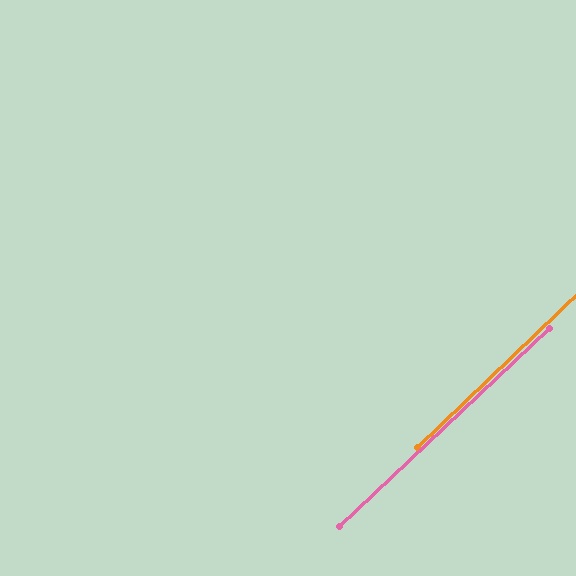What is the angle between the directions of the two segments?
Approximately 0 degrees.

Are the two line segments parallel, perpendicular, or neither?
Parallel — their directions differ by only 0.4°.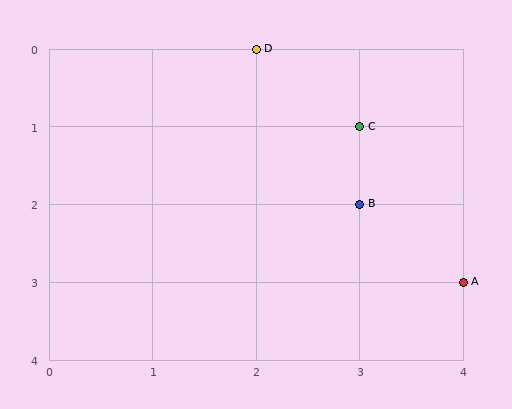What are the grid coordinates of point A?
Point A is at grid coordinates (4, 3).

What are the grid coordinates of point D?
Point D is at grid coordinates (2, 0).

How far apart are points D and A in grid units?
Points D and A are 2 columns and 3 rows apart (about 3.6 grid units diagonally).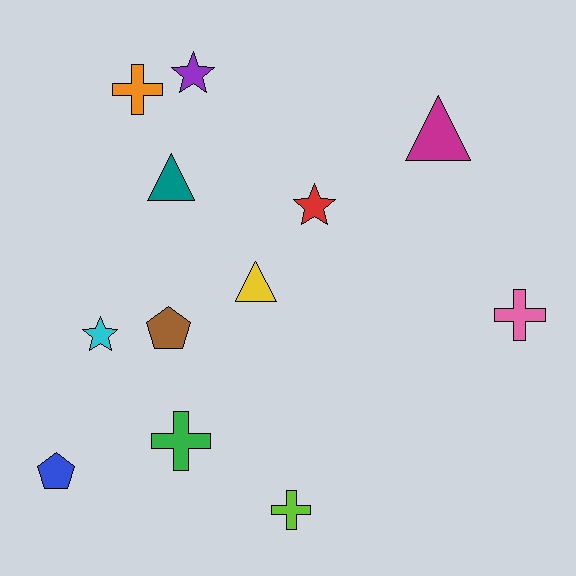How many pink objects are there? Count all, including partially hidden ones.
There is 1 pink object.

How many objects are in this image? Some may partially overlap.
There are 12 objects.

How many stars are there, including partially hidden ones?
There are 3 stars.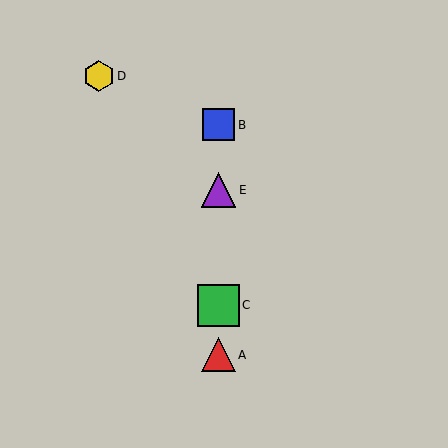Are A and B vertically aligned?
Yes, both are at x≈218.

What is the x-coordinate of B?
Object B is at x≈218.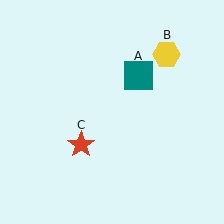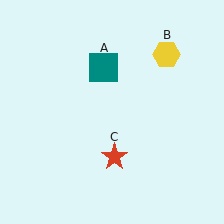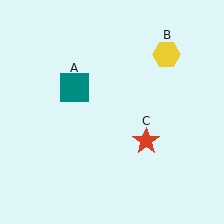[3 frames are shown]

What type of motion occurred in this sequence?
The teal square (object A), red star (object C) rotated counterclockwise around the center of the scene.